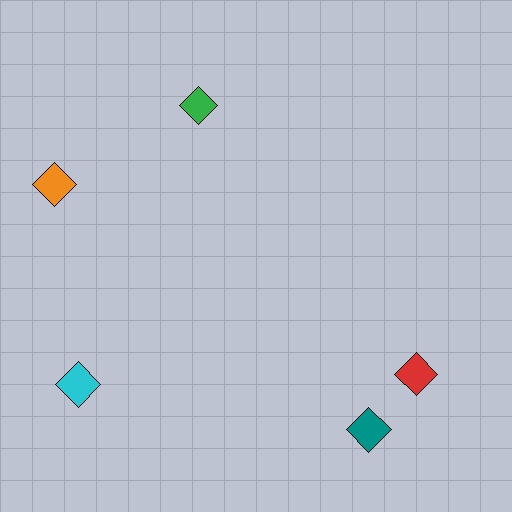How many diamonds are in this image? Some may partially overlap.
There are 5 diamonds.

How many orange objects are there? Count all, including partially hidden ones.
There is 1 orange object.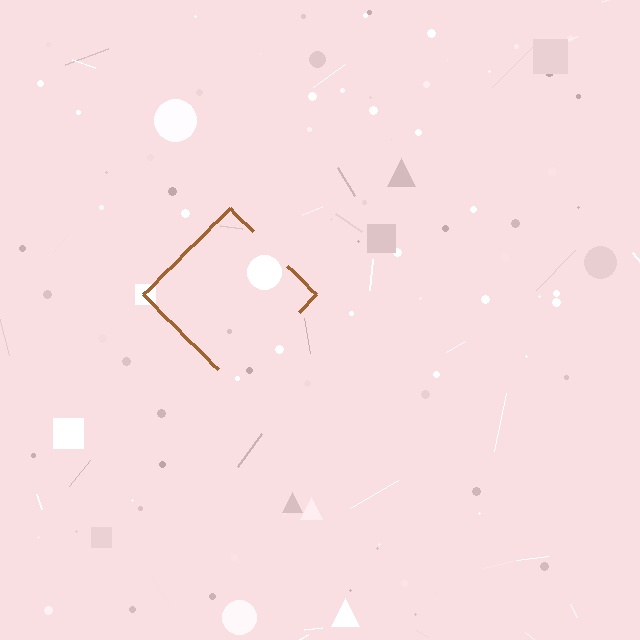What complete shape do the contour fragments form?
The contour fragments form a diamond.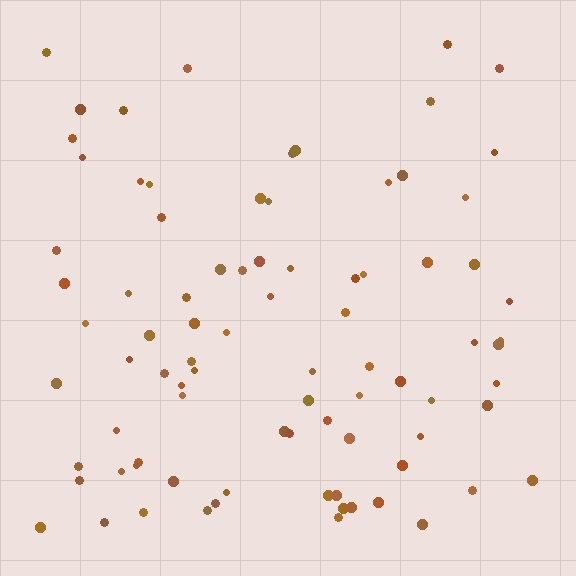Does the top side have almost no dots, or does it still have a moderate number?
Still a moderate number, just noticeably fewer than the bottom.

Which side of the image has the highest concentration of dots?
The bottom.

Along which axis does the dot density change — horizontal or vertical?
Vertical.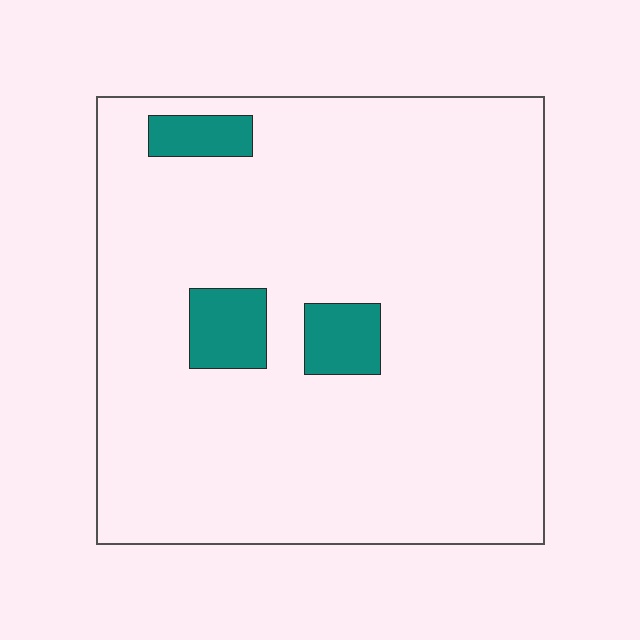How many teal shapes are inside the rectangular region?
3.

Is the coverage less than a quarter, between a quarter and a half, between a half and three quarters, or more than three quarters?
Less than a quarter.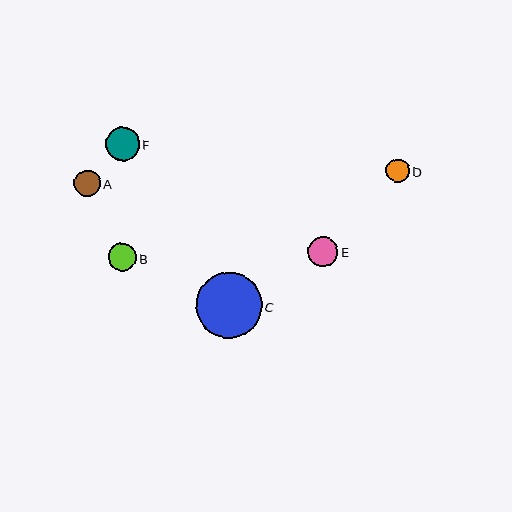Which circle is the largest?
Circle C is the largest with a size of approximately 66 pixels.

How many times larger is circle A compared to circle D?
Circle A is approximately 1.1 times the size of circle D.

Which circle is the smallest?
Circle D is the smallest with a size of approximately 24 pixels.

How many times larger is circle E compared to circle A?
Circle E is approximately 1.1 times the size of circle A.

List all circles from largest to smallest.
From largest to smallest: C, F, E, B, A, D.